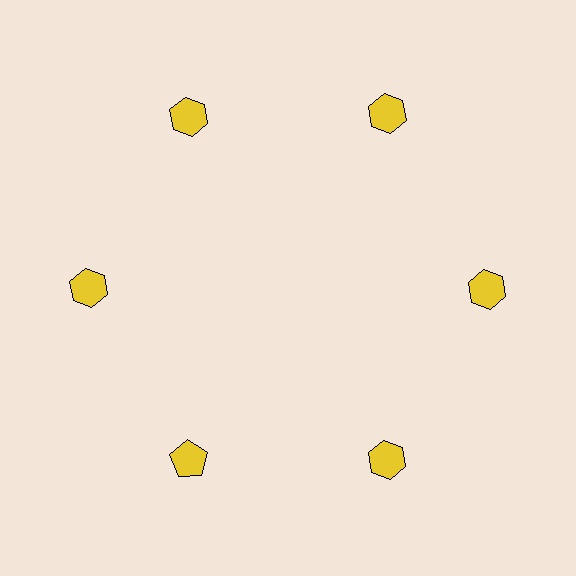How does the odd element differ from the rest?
It has a different shape: pentagon instead of hexagon.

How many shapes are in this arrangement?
There are 6 shapes arranged in a ring pattern.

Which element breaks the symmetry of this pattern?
The yellow pentagon at roughly the 7 o'clock position breaks the symmetry. All other shapes are yellow hexagons.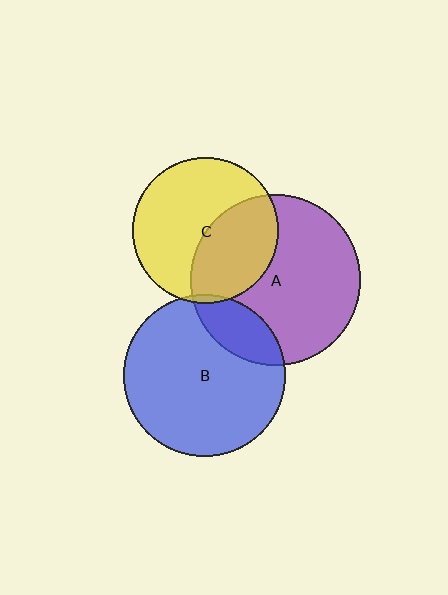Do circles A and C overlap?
Yes.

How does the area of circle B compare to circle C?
Approximately 1.2 times.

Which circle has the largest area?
Circle A (purple).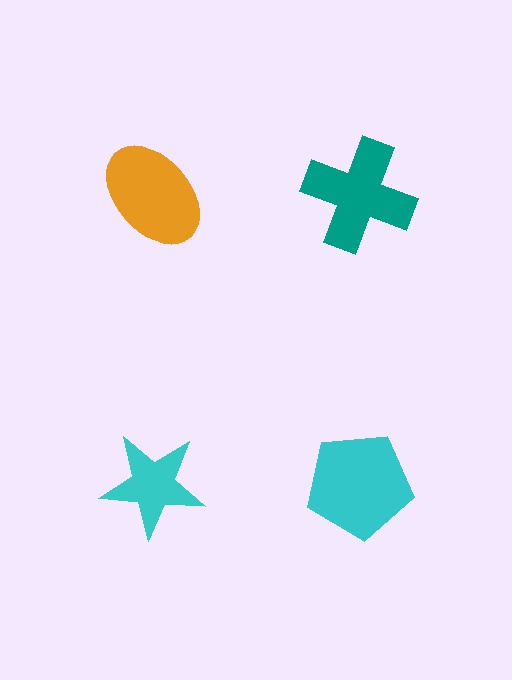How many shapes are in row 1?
2 shapes.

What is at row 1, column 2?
A teal cross.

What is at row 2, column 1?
A cyan star.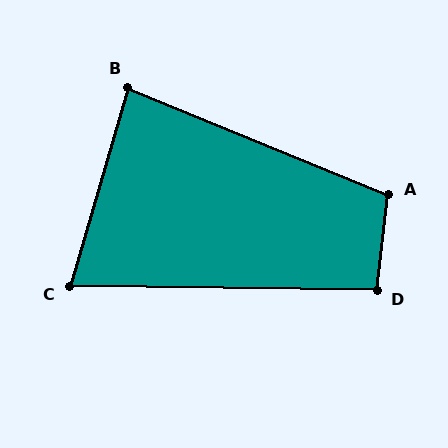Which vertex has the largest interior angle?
A, at approximately 106 degrees.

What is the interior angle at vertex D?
Approximately 96 degrees (obtuse).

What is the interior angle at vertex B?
Approximately 84 degrees (acute).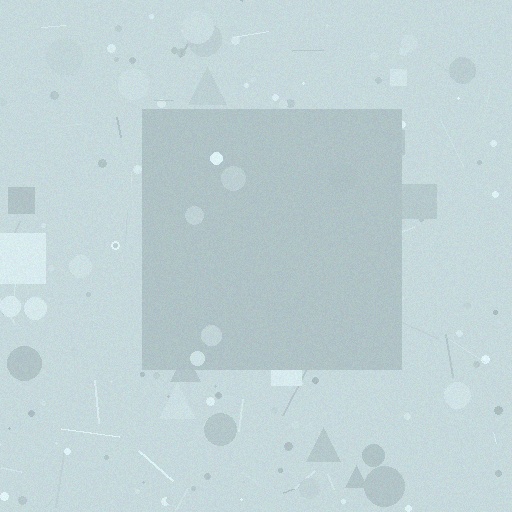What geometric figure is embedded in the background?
A square is embedded in the background.